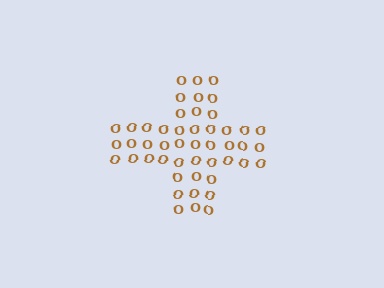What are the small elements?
The small elements are letter O's.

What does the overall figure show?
The overall figure shows a cross.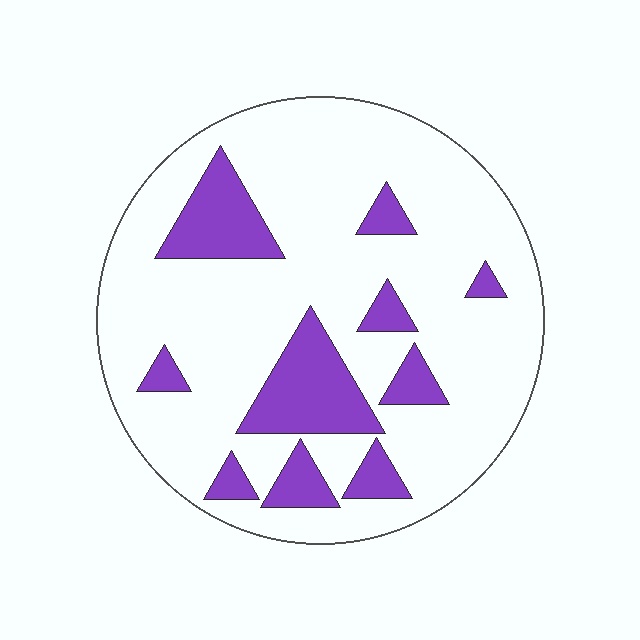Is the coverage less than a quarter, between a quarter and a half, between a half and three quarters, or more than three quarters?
Less than a quarter.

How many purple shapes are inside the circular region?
10.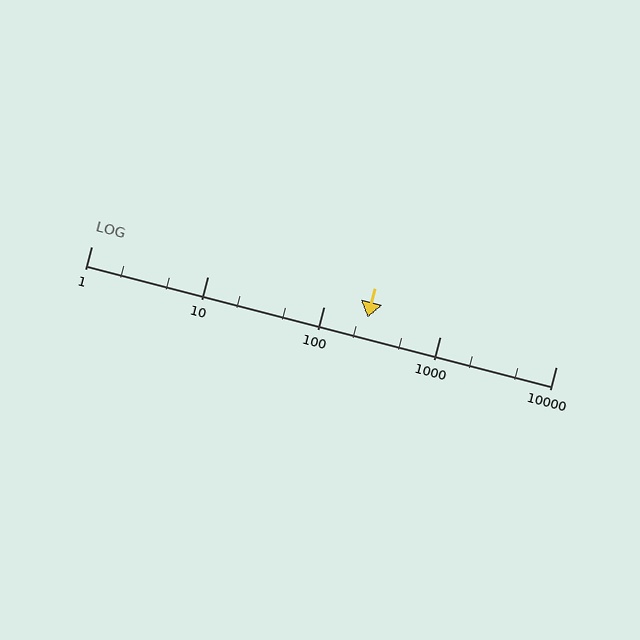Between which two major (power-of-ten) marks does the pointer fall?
The pointer is between 100 and 1000.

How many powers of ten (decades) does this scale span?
The scale spans 4 decades, from 1 to 10000.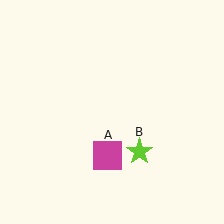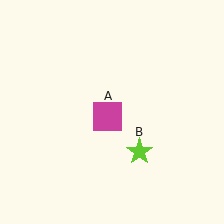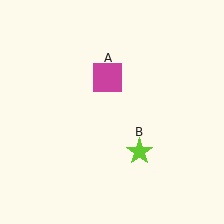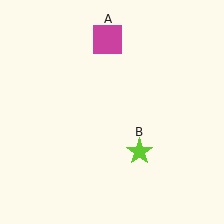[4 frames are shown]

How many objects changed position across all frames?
1 object changed position: magenta square (object A).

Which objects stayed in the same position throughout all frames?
Lime star (object B) remained stationary.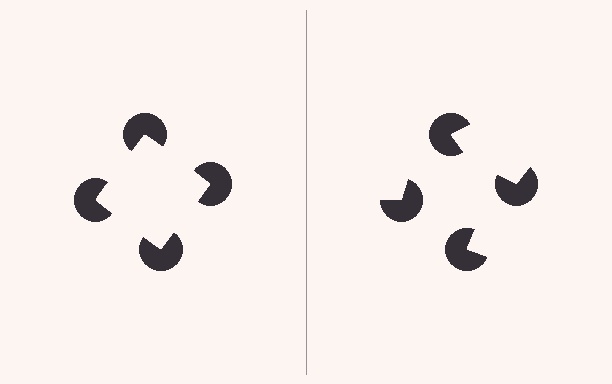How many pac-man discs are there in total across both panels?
8 — 4 on each side.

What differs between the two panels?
The pac-man discs are positioned identically on both sides; only the wedge orientations differ. On the left they align to a square; on the right they are misaligned.